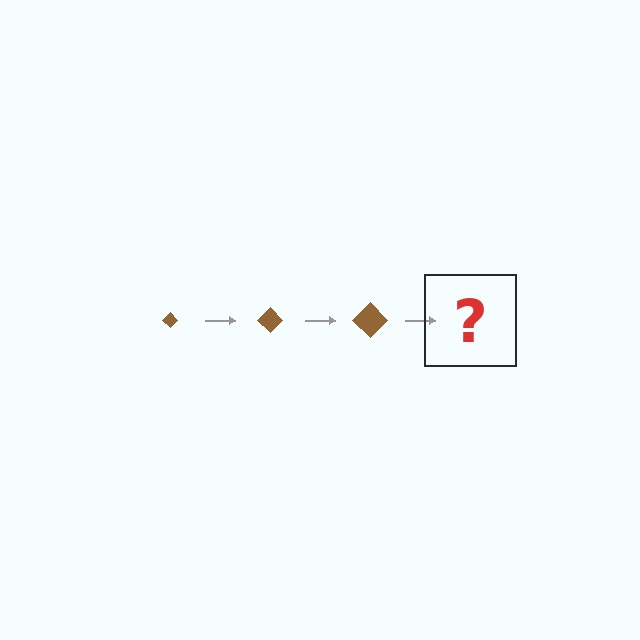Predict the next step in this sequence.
The next step is a brown diamond, larger than the previous one.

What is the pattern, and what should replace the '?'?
The pattern is that the diamond gets progressively larger each step. The '?' should be a brown diamond, larger than the previous one.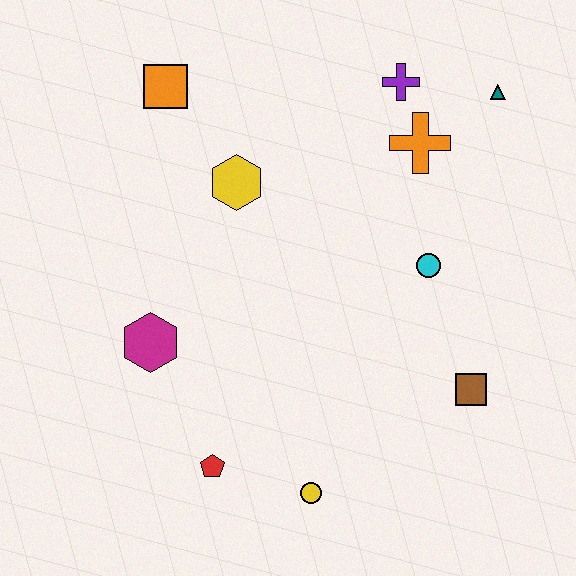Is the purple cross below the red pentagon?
No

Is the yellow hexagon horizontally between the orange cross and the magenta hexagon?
Yes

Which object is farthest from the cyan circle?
The orange square is farthest from the cyan circle.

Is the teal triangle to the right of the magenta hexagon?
Yes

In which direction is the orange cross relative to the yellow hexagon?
The orange cross is to the right of the yellow hexagon.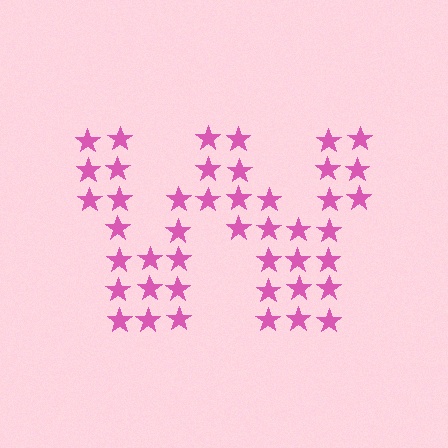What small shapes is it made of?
It is made of small stars.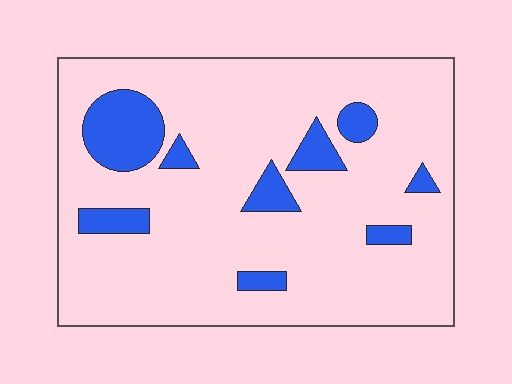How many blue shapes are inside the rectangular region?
9.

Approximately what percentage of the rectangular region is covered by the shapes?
Approximately 15%.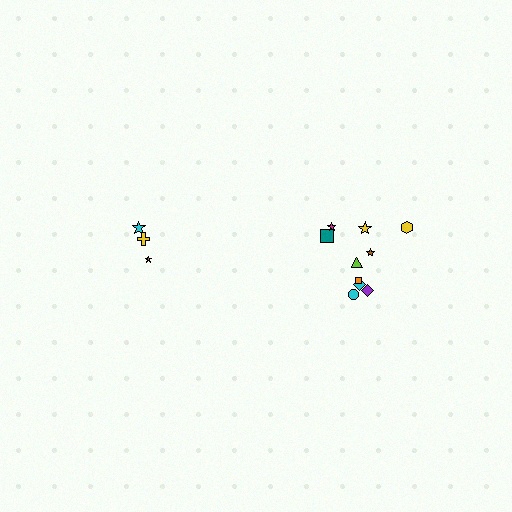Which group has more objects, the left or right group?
The right group.